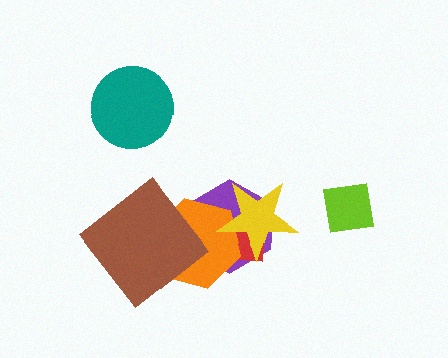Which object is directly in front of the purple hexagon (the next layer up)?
The red rectangle is directly in front of the purple hexagon.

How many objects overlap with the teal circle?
0 objects overlap with the teal circle.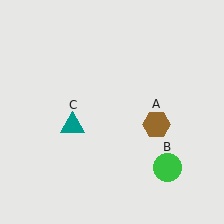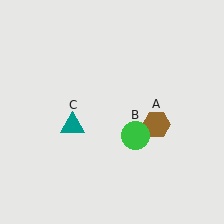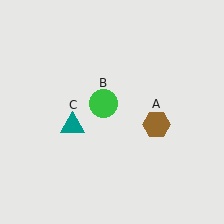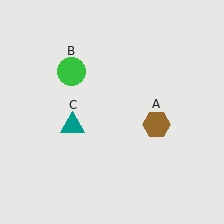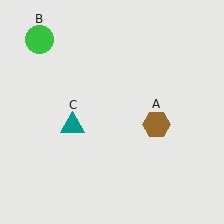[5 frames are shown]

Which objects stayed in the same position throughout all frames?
Brown hexagon (object A) and teal triangle (object C) remained stationary.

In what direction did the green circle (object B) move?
The green circle (object B) moved up and to the left.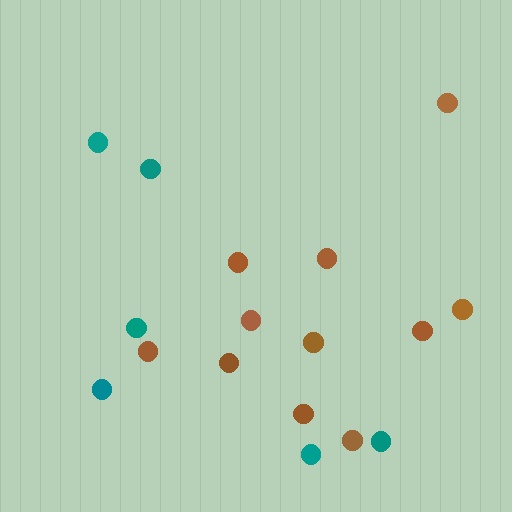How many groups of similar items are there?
There are 2 groups: one group of teal circles (6) and one group of brown circles (11).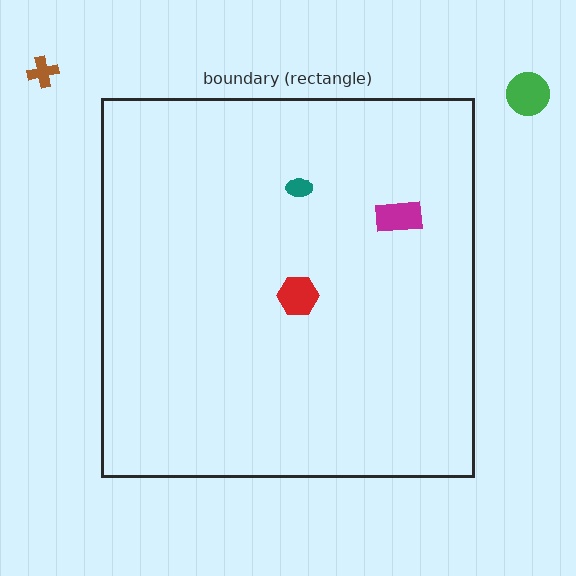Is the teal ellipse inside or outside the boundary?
Inside.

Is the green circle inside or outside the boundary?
Outside.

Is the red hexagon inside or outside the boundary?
Inside.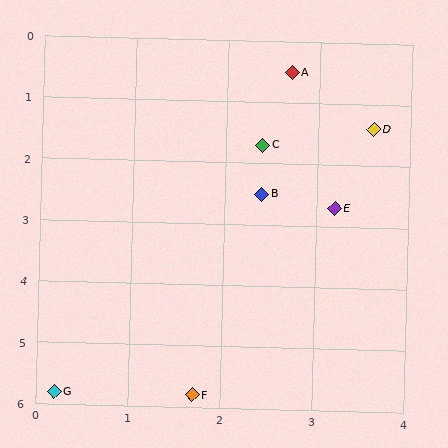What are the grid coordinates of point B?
Point B is at approximately (2.4, 2.5).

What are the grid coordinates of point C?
Point C is at approximately (2.4, 1.7).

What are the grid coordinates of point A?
Point A is at approximately (2.7, 0.5).